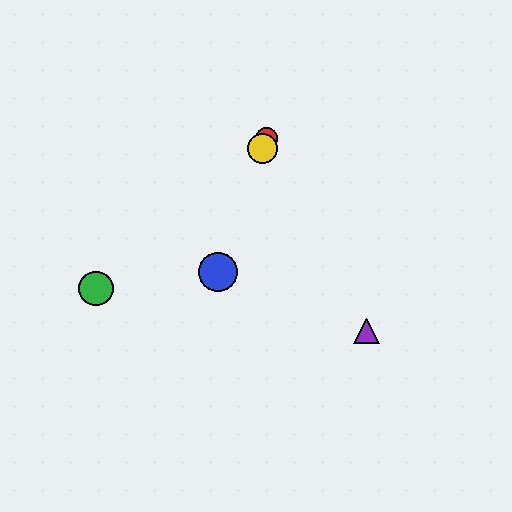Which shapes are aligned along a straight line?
The red circle, the blue circle, the yellow circle are aligned along a straight line.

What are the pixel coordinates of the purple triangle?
The purple triangle is at (367, 331).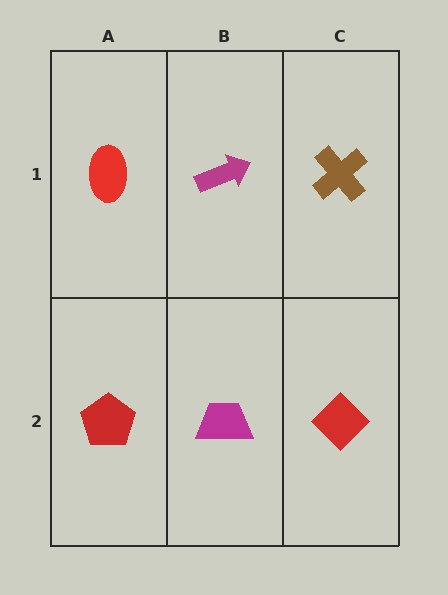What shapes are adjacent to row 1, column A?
A red pentagon (row 2, column A), a magenta arrow (row 1, column B).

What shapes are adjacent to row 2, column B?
A magenta arrow (row 1, column B), a red pentagon (row 2, column A), a red diamond (row 2, column C).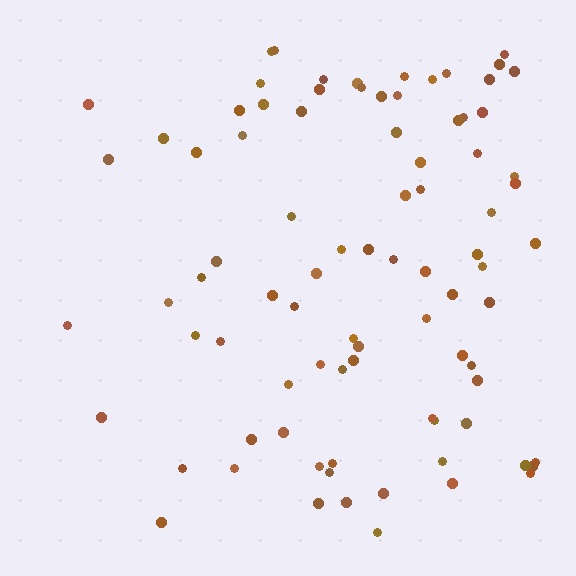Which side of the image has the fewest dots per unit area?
The left.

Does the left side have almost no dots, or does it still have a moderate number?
Still a moderate number, just noticeably fewer than the right.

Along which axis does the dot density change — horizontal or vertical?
Horizontal.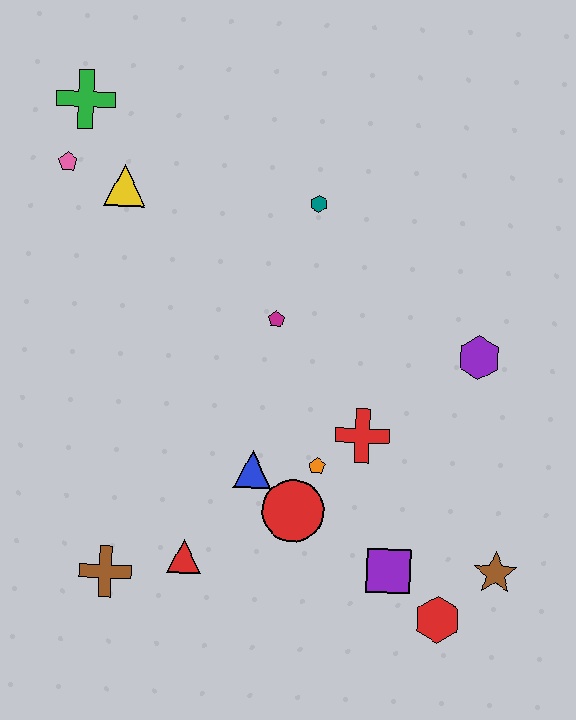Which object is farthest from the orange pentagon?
The green cross is farthest from the orange pentagon.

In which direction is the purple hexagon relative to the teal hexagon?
The purple hexagon is to the right of the teal hexagon.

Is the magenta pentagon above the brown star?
Yes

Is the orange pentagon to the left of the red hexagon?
Yes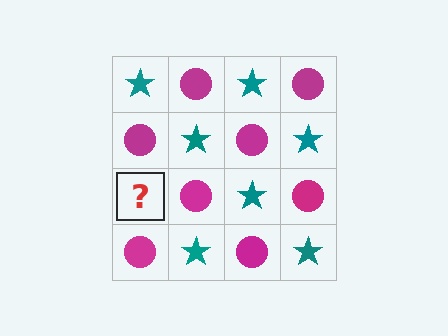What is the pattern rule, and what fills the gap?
The rule is that it alternates teal star and magenta circle in a checkerboard pattern. The gap should be filled with a teal star.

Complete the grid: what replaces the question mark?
The question mark should be replaced with a teal star.